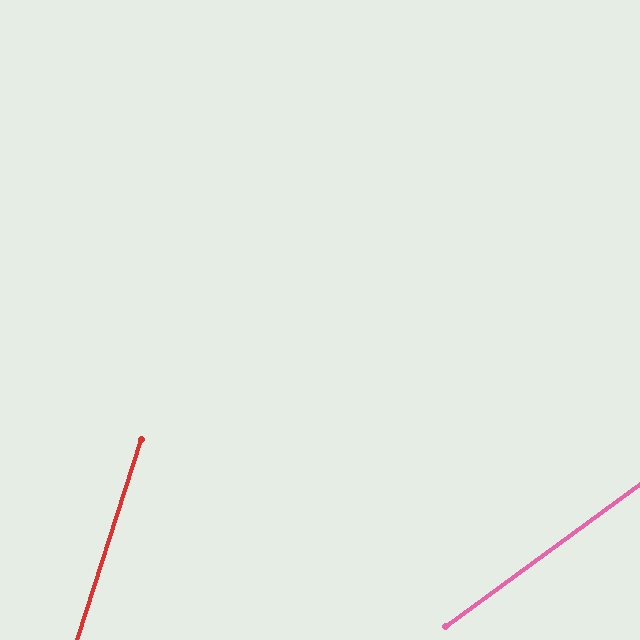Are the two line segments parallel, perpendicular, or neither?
Neither parallel nor perpendicular — they differ by about 36°.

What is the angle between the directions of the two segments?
Approximately 36 degrees.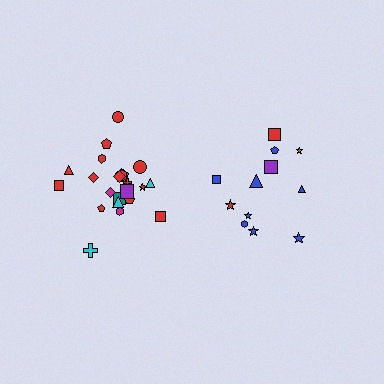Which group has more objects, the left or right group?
The left group.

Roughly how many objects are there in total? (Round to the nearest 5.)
Roughly 35 objects in total.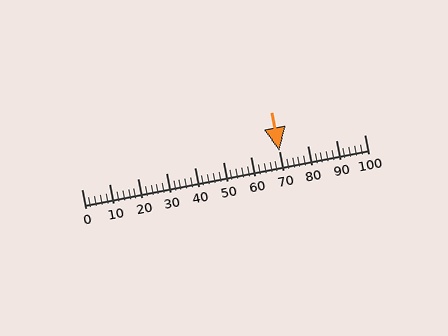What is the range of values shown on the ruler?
The ruler shows values from 0 to 100.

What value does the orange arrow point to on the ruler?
The orange arrow points to approximately 70.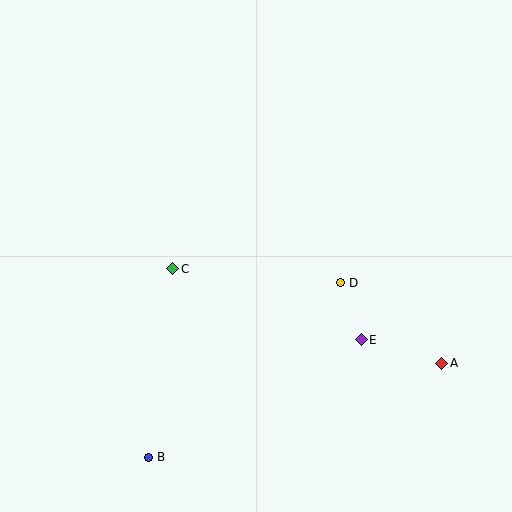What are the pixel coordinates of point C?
Point C is at (173, 269).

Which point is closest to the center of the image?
Point C at (173, 269) is closest to the center.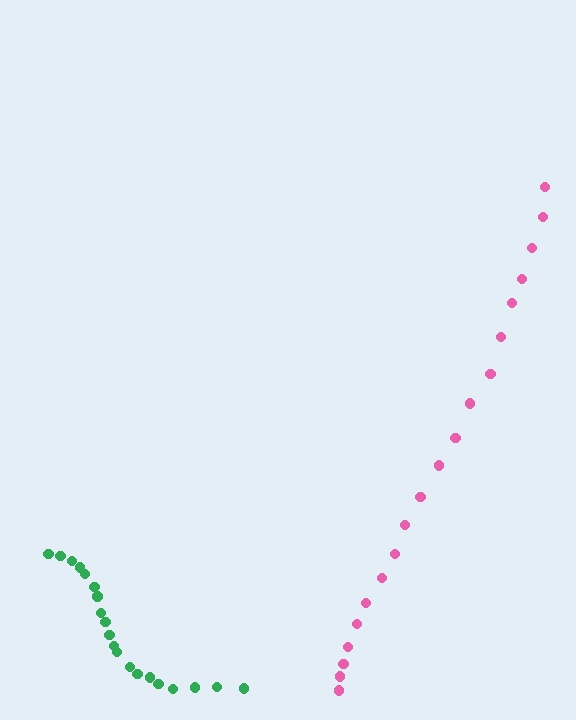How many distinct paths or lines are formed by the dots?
There are 2 distinct paths.